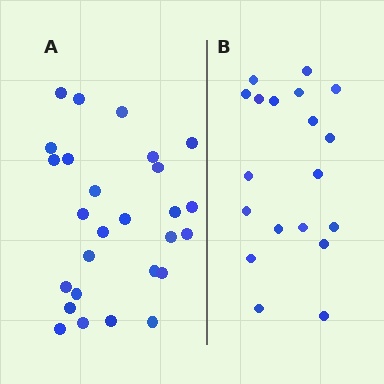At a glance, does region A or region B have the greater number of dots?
Region A (the left region) has more dots.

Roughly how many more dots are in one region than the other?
Region A has roughly 8 or so more dots than region B.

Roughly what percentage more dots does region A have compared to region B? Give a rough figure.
About 40% more.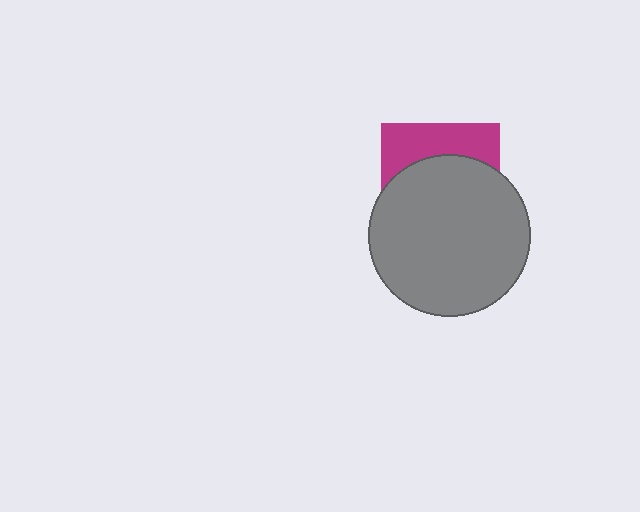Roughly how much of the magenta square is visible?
A small part of it is visible (roughly 33%).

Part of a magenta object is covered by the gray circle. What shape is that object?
It is a square.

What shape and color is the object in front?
The object in front is a gray circle.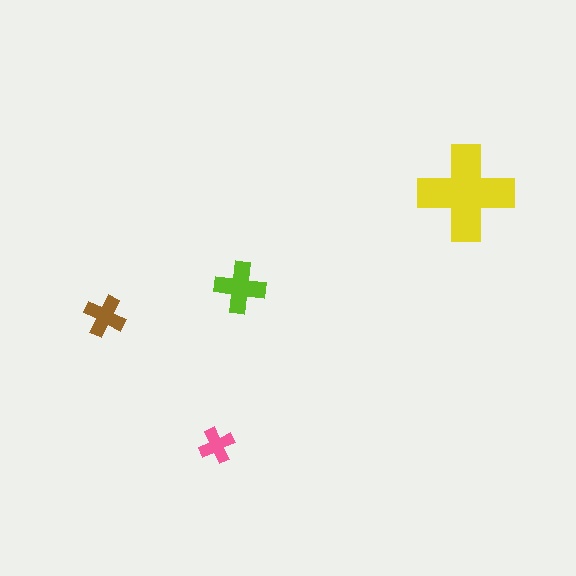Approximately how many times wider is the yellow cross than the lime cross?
About 2 times wider.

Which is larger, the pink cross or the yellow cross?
The yellow one.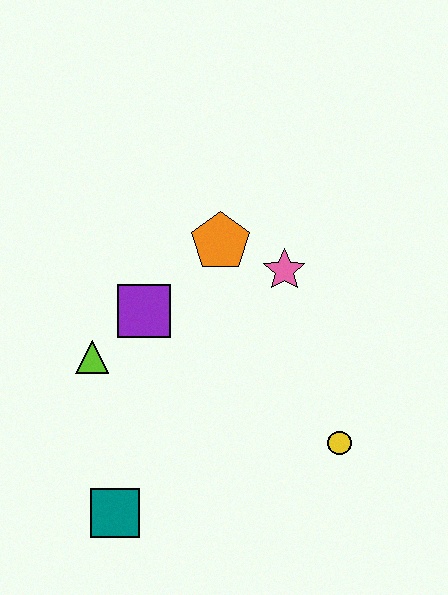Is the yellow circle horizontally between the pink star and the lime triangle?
No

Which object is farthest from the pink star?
The teal square is farthest from the pink star.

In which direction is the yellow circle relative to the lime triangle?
The yellow circle is to the right of the lime triangle.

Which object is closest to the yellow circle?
The pink star is closest to the yellow circle.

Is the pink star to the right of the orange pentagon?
Yes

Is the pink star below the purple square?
No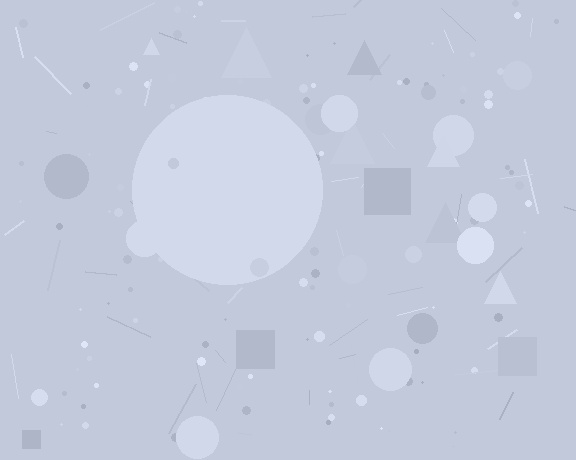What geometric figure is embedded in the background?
A circle is embedded in the background.